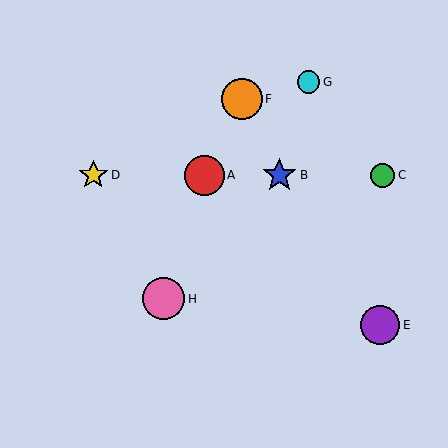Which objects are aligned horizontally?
Objects A, B, C, D are aligned horizontally.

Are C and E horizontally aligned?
No, C is at y≈175 and E is at y≈325.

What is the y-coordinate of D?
Object D is at y≈175.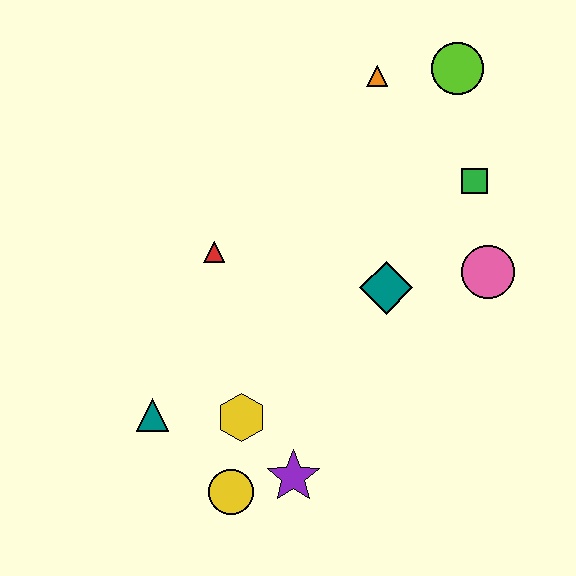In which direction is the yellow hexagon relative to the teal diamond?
The yellow hexagon is to the left of the teal diamond.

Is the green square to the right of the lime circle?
Yes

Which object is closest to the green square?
The pink circle is closest to the green square.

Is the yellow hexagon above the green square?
No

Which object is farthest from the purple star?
The lime circle is farthest from the purple star.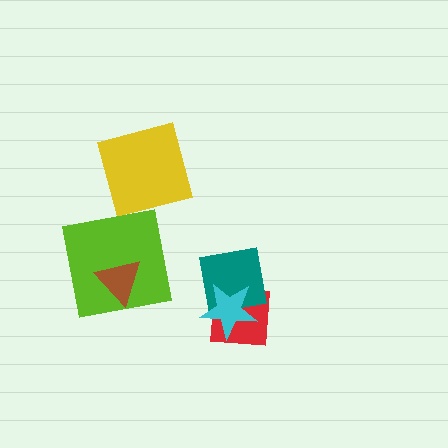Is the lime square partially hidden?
Yes, it is partially covered by another shape.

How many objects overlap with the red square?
2 objects overlap with the red square.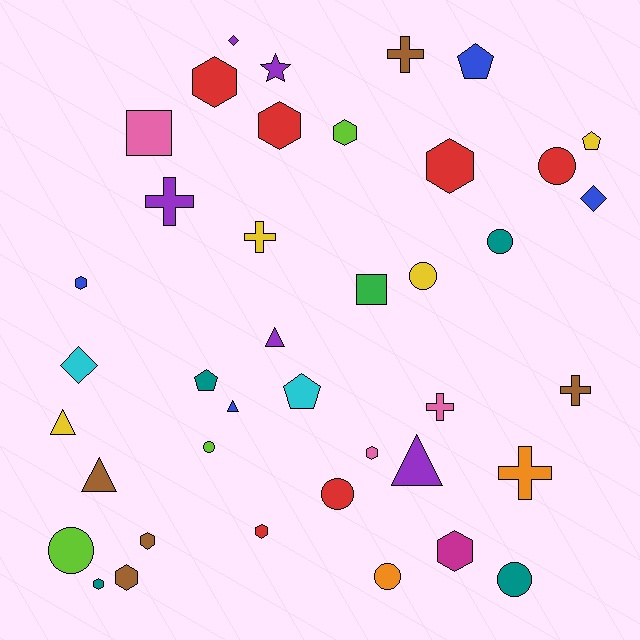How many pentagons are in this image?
There are 4 pentagons.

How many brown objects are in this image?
There are 5 brown objects.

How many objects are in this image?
There are 40 objects.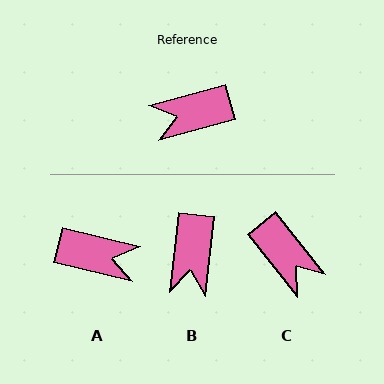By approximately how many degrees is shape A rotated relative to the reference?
Approximately 151 degrees counter-clockwise.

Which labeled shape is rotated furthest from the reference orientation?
A, about 151 degrees away.